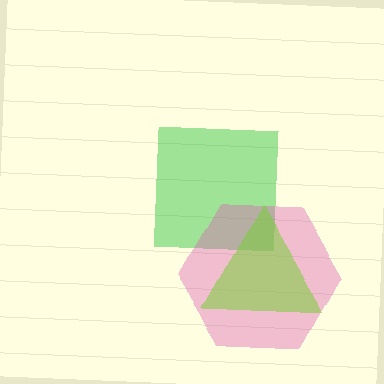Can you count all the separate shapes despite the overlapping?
Yes, there are 3 separate shapes.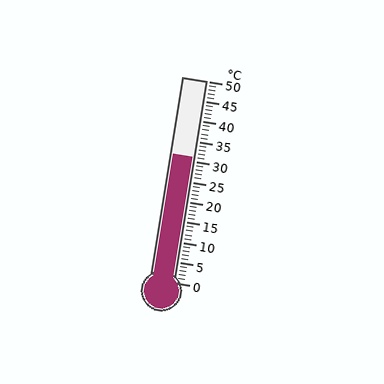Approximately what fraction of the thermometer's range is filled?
The thermometer is filled to approximately 60% of its range.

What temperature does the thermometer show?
The thermometer shows approximately 31°C.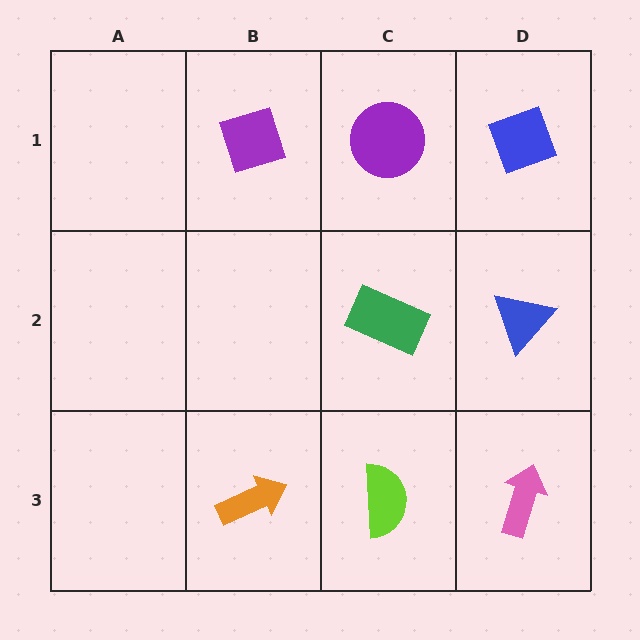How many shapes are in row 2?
2 shapes.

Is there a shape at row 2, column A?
No, that cell is empty.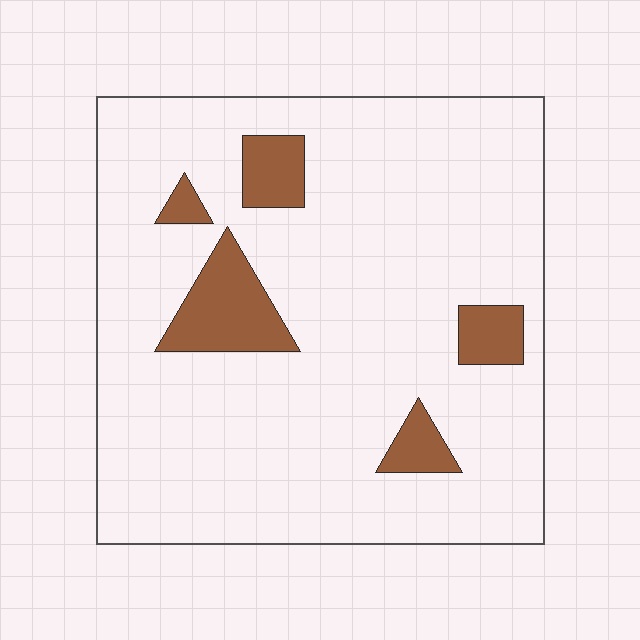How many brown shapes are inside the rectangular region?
5.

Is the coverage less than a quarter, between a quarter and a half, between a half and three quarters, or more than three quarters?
Less than a quarter.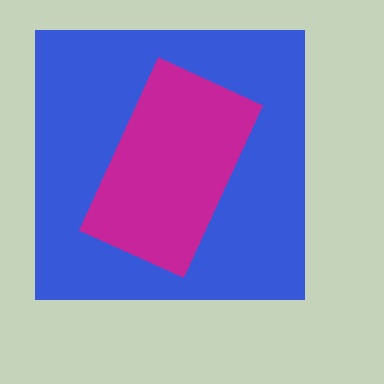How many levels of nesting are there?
2.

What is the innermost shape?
The magenta rectangle.